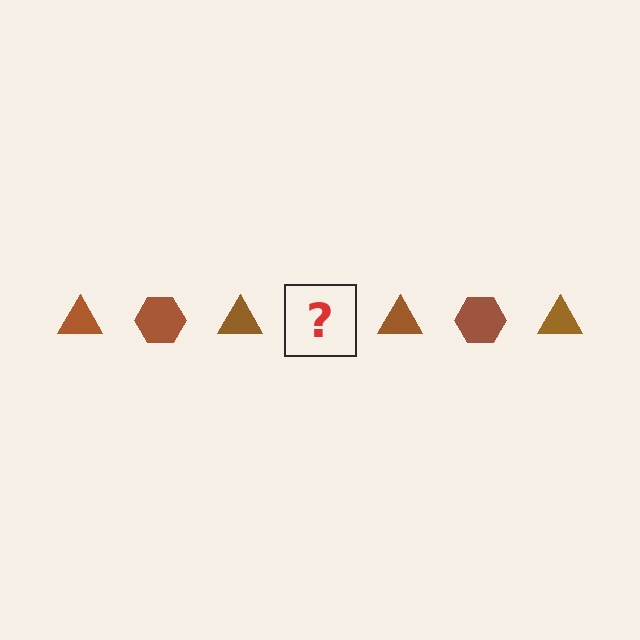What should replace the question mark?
The question mark should be replaced with a brown hexagon.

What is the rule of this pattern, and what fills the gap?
The rule is that the pattern cycles through triangle, hexagon shapes in brown. The gap should be filled with a brown hexagon.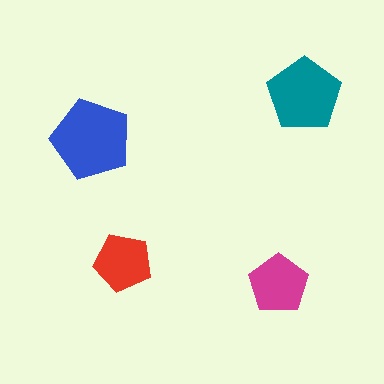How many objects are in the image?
There are 4 objects in the image.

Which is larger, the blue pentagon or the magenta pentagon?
The blue one.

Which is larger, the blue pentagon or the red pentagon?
The blue one.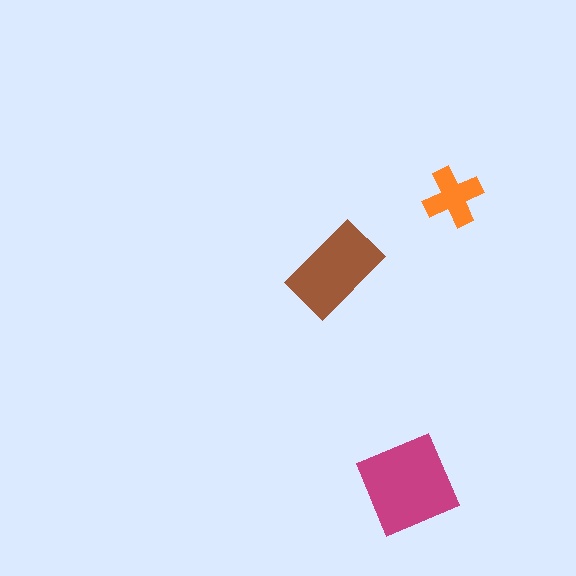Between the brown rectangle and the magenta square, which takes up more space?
The magenta square.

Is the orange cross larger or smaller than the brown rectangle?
Smaller.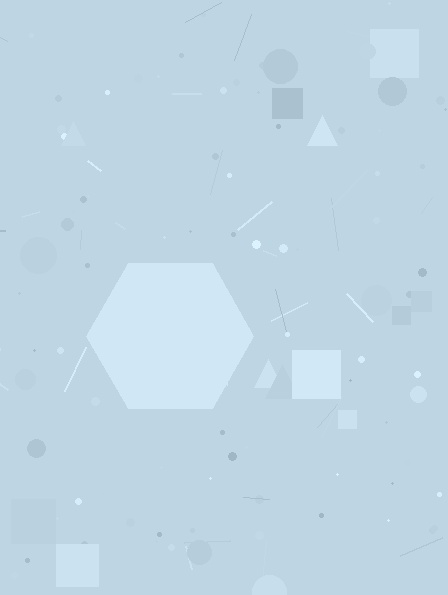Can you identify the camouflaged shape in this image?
The camouflaged shape is a hexagon.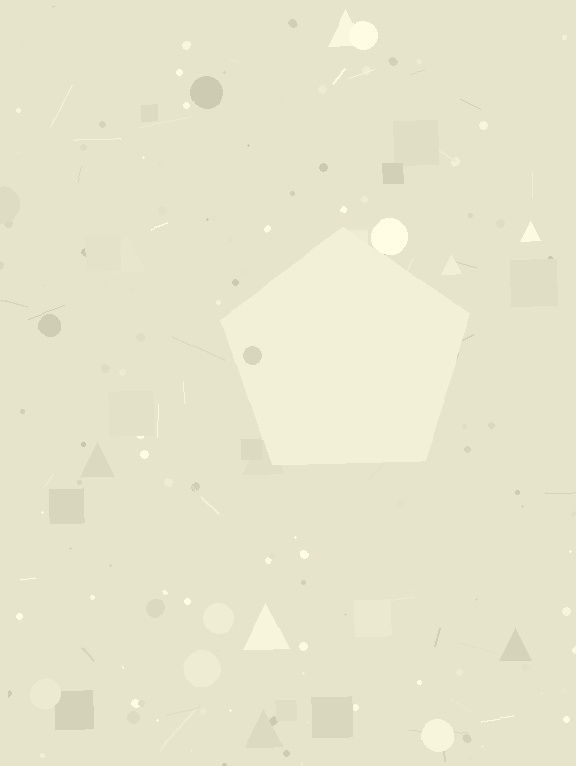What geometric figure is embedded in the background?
A pentagon is embedded in the background.